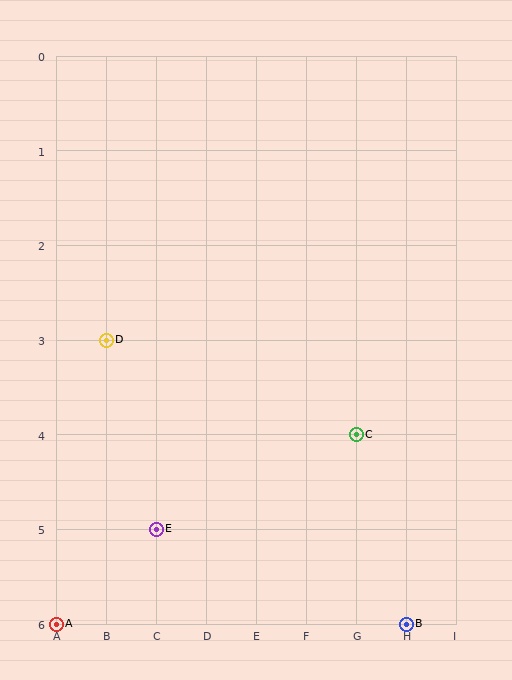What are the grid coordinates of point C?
Point C is at grid coordinates (G, 4).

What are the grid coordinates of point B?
Point B is at grid coordinates (H, 6).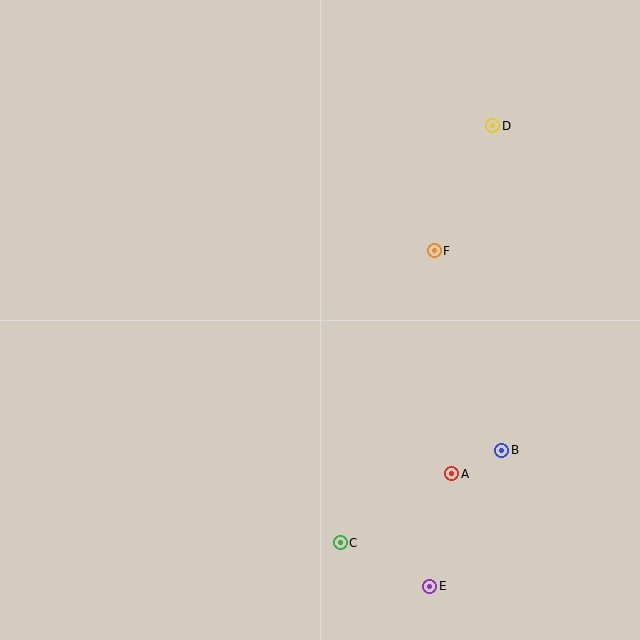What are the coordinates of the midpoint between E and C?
The midpoint between E and C is at (385, 565).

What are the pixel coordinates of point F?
Point F is at (434, 251).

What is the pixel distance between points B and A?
The distance between B and A is 55 pixels.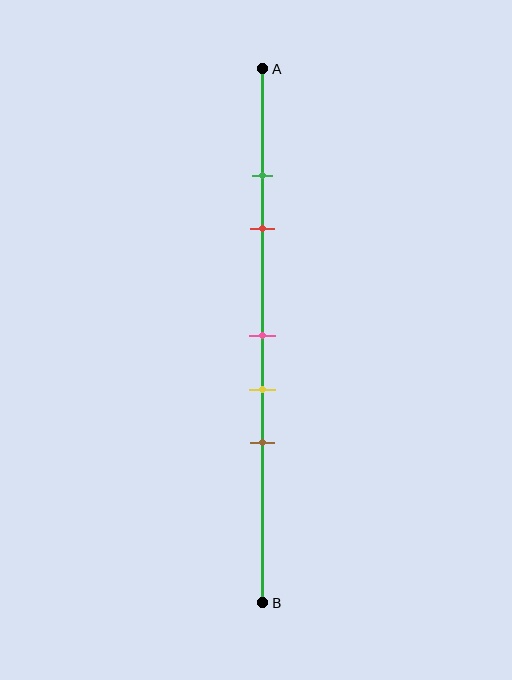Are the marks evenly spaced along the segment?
No, the marks are not evenly spaced.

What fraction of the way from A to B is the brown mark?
The brown mark is approximately 70% (0.7) of the way from A to B.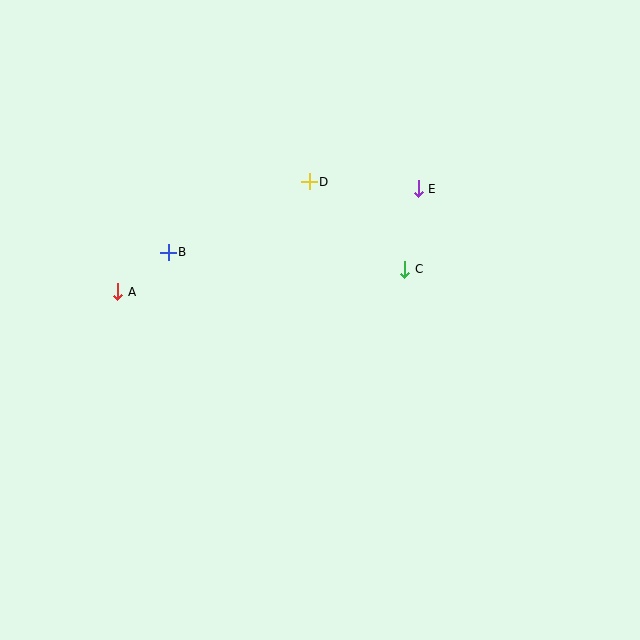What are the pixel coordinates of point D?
Point D is at (309, 182).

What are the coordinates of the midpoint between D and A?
The midpoint between D and A is at (213, 237).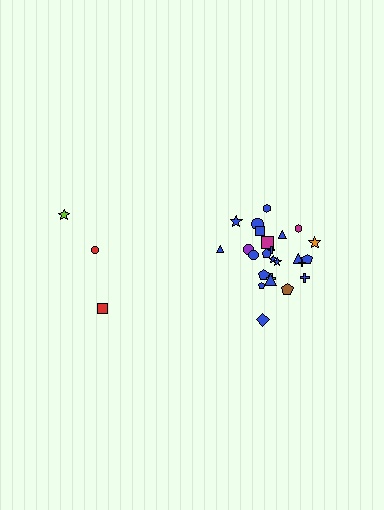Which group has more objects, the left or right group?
The right group.